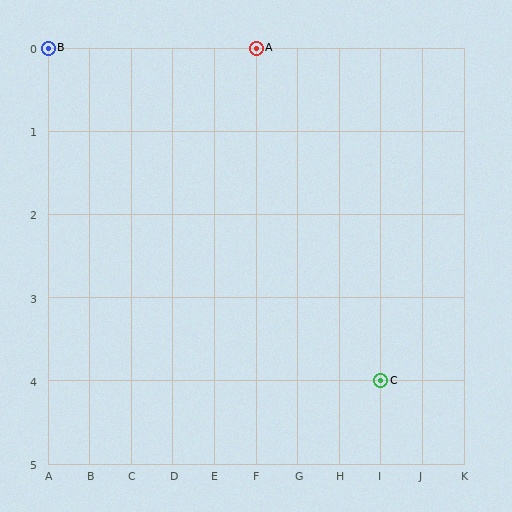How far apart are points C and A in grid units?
Points C and A are 3 columns and 4 rows apart (about 5.0 grid units diagonally).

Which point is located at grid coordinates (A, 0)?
Point B is at (A, 0).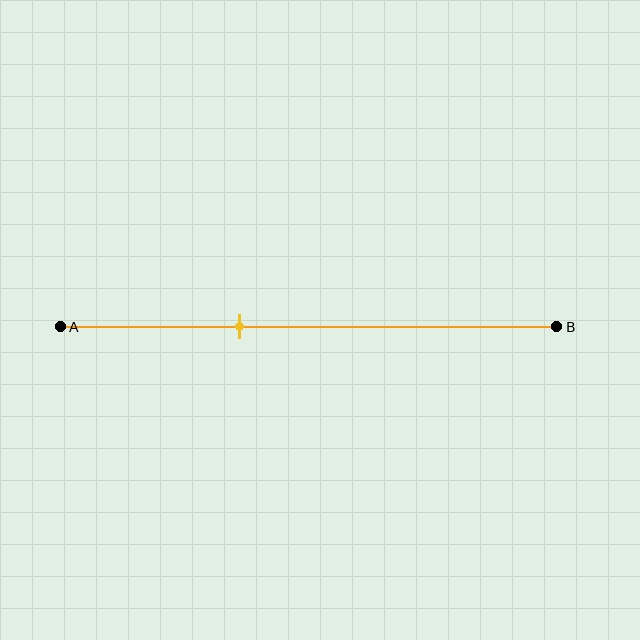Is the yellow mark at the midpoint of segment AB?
No, the mark is at about 35% from A, not at the 50% midpoint.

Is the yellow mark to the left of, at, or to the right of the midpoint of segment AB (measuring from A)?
The yellow mark is to the left of the midpoint of segment AB.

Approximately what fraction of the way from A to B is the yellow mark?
The yellow mark is approximately 35% of the way from A to B.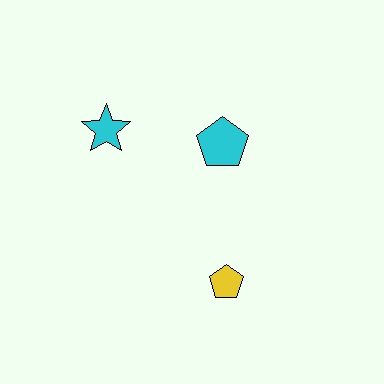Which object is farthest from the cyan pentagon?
The yellow pentagon is farthest from the cyan pentagon.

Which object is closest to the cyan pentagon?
The cyan star is closest to the cyan pentagon.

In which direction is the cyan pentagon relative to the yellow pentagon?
The cyan pentagon is above the yellow pentagon.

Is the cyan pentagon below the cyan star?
Yes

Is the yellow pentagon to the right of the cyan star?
Yes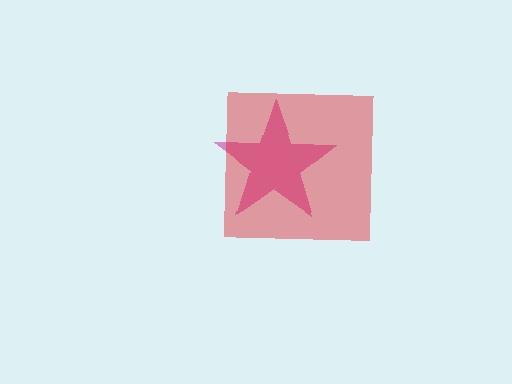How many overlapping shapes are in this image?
There are 2 overlapping shapes in the image.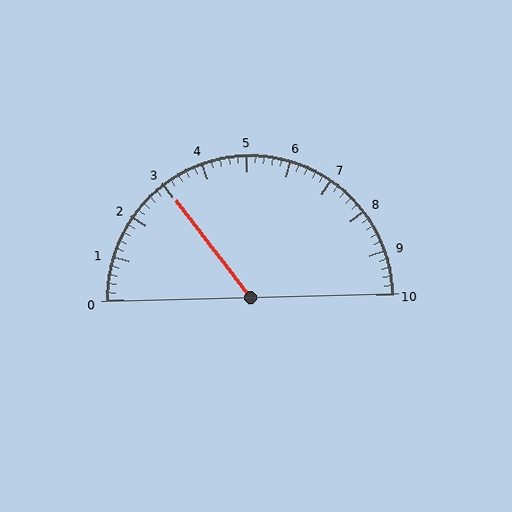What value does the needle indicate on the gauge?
The needle indicates approximately 3.0.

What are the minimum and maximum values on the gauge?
The gauge ranges from 0 to 10.